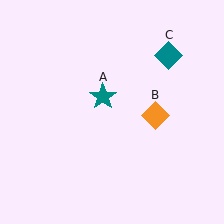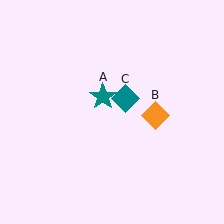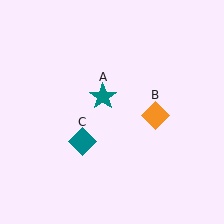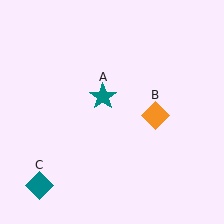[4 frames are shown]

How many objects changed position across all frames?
1 object changed position: teal diamond (object C).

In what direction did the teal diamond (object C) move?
The teal diamond (object C) moved down and to the left.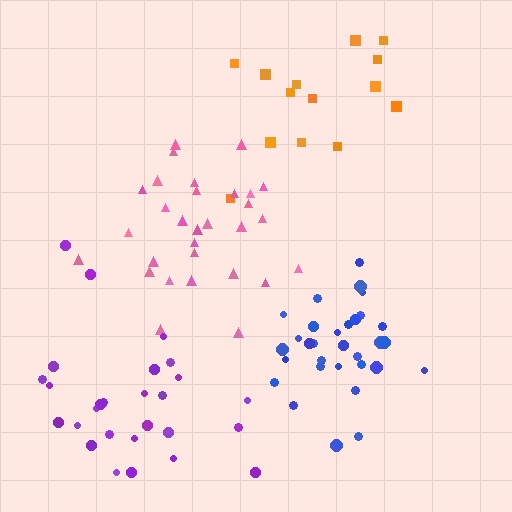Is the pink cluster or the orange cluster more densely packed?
Pink.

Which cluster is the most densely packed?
Blue.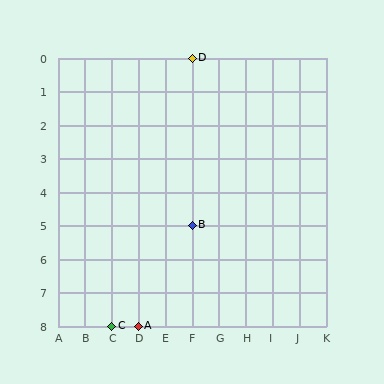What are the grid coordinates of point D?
Point D is at grid coordinates (F, 0).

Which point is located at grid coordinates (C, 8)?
Point C is at (C, 8).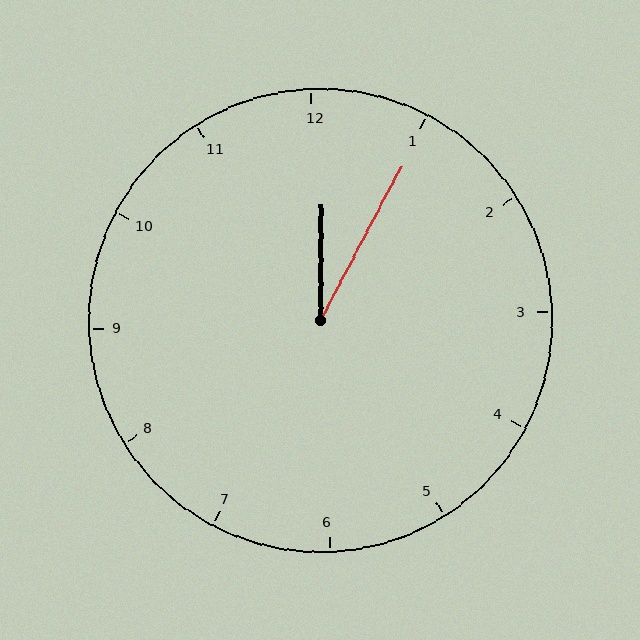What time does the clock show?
12:05.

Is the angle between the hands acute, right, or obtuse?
It is acute.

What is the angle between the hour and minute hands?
Approximately 28 degrees.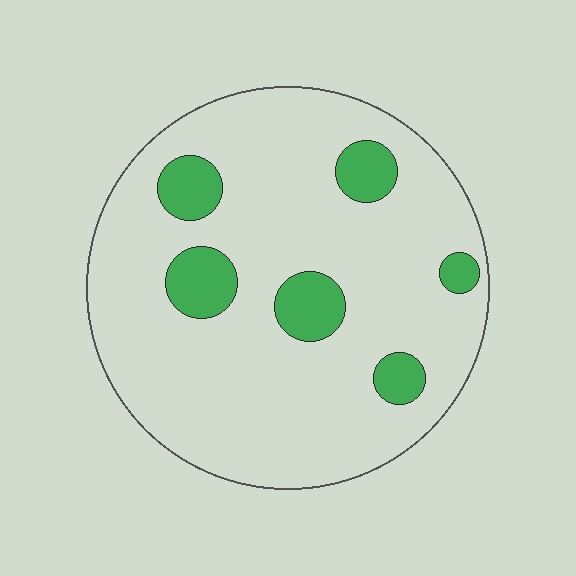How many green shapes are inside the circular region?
6.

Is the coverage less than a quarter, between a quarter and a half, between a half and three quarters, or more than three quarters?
Less than a quarter.